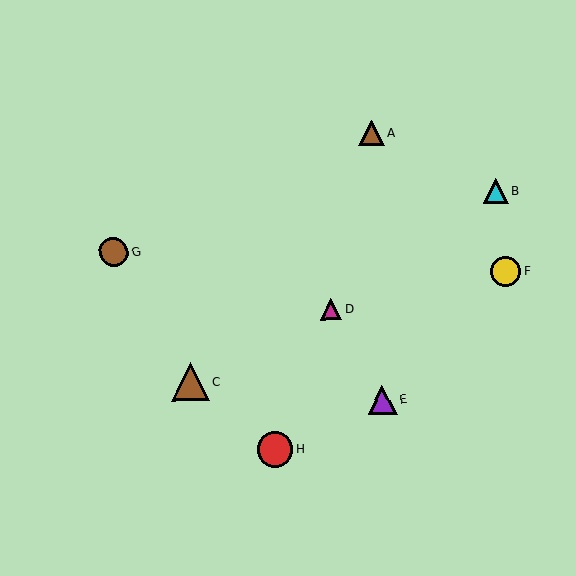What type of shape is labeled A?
Shape A is a brown triangle.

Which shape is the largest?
The brown triangle (labeled C) is the largest.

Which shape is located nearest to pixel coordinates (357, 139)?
The brown triangle (labeled A) at (371, 133) is nearest to that location.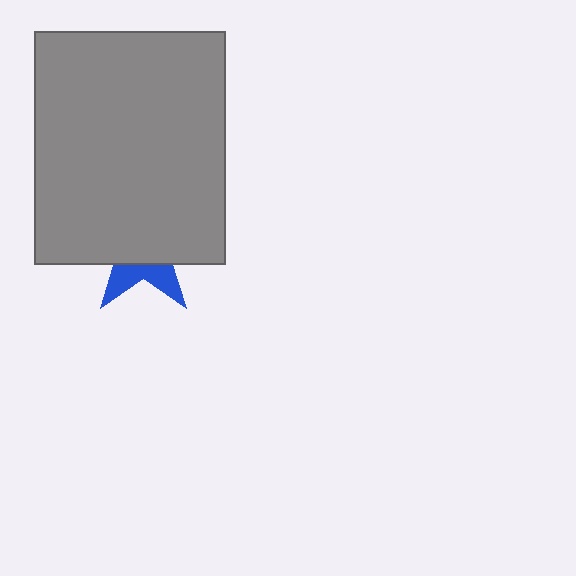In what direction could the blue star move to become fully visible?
The blue star could move down. That would shift it out from behind the gray rectangle entirely.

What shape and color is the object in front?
The object in front is a gray rectangle.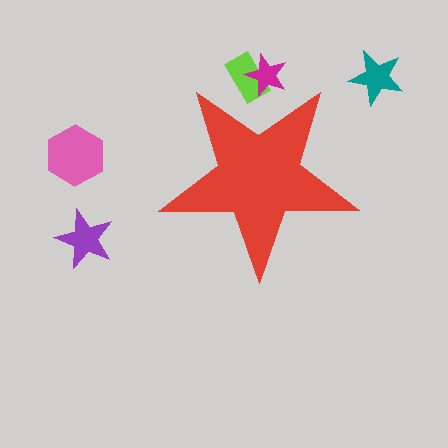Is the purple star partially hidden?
No, the purple star is fully visible.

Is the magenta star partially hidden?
Yes, the magenta star is partially hidden behind the red star.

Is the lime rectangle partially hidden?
Yes, the lime rectangle is partially hidden behind the red star.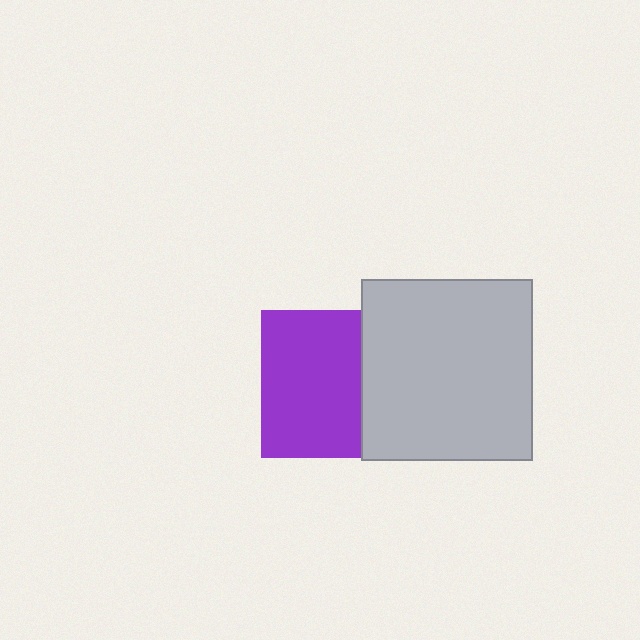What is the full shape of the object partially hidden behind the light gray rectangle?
The partially hidden object is a purple square.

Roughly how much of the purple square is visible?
Most of it is visible (roughly 68%).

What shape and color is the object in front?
The object in front is a light gray rectangle.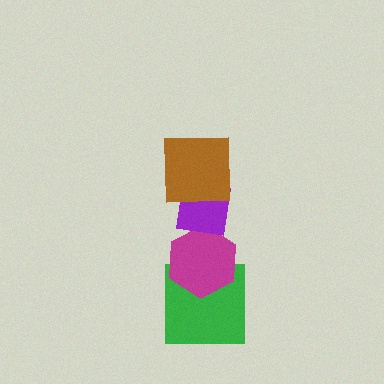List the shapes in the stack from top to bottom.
From top to bottom: the brown square, the purple square, the magenta hexagon, the green square.